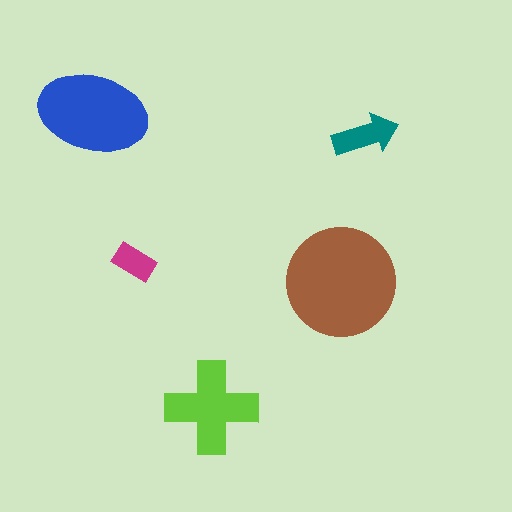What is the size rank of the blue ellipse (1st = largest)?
2nd.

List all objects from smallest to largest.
The magenta rectangle, the teal arrow, the lime cross, the blue ellipse, the brown circle.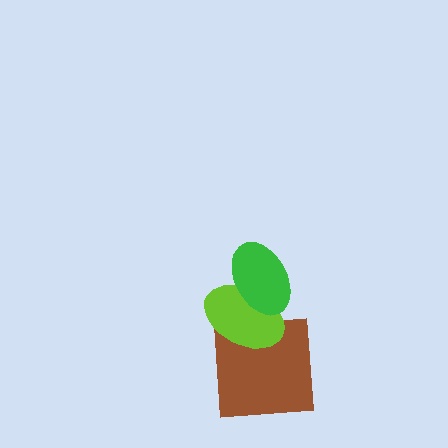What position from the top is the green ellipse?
The green ellipse is 1st from the top.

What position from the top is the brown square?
The brown square is 3rd from the top.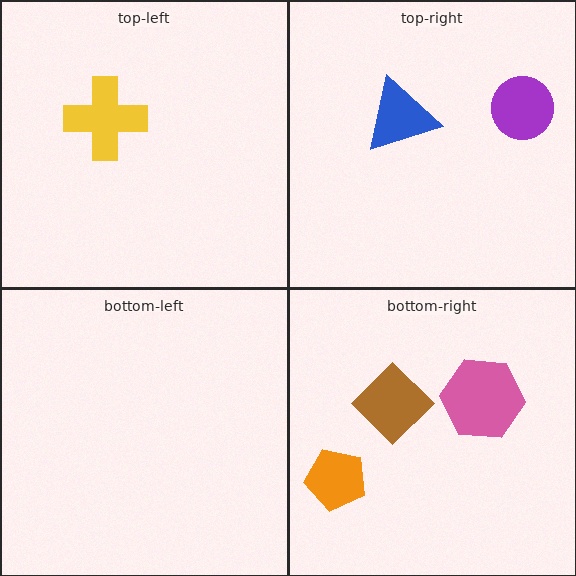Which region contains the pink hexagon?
The bottom-right region.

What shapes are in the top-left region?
The yellow cross.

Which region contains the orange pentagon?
The bottom-right region.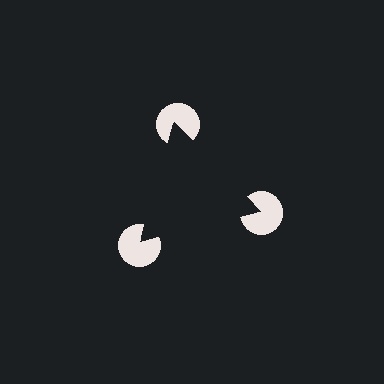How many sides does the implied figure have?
3 sides.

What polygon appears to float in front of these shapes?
An illusory triangle — its edges are inferred from the aligned wedge cuts in the pac-man discs, not physically drawn.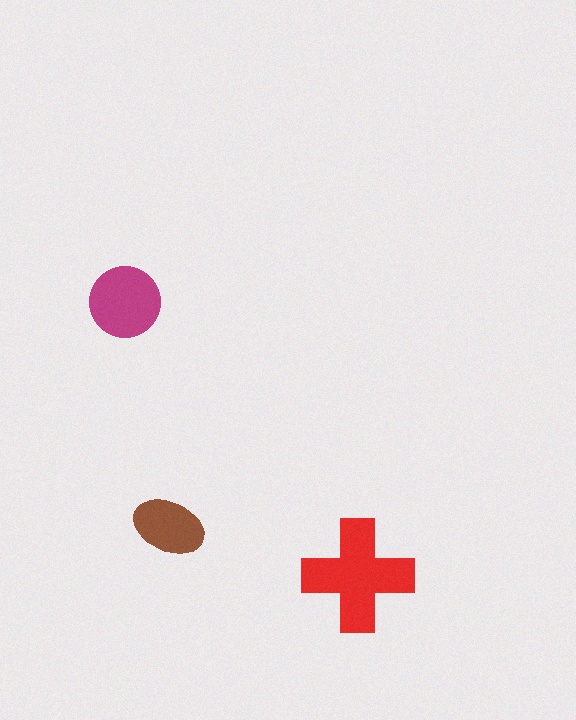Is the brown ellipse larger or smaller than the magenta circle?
Smaller.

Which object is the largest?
The red cross.